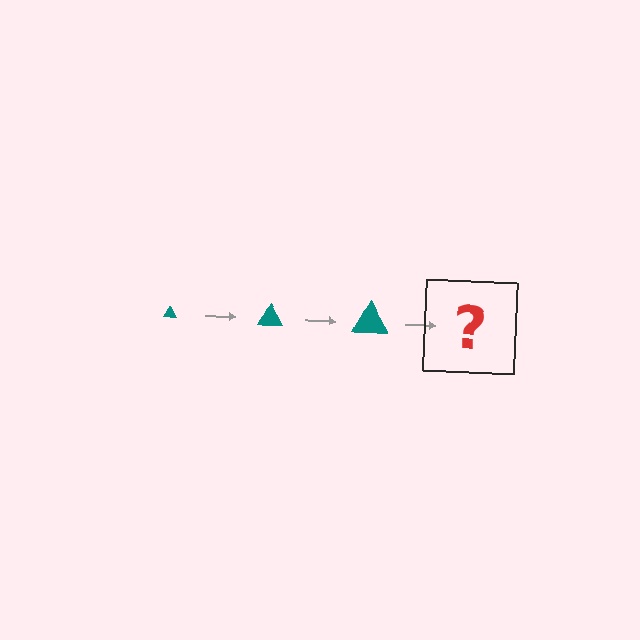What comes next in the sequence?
The next element should be a teal triangle, larger than the previous one.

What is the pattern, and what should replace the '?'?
The pattern is that the triangle gets progressively larger each step. The '?' should be a teal triangle, larger than the previous one.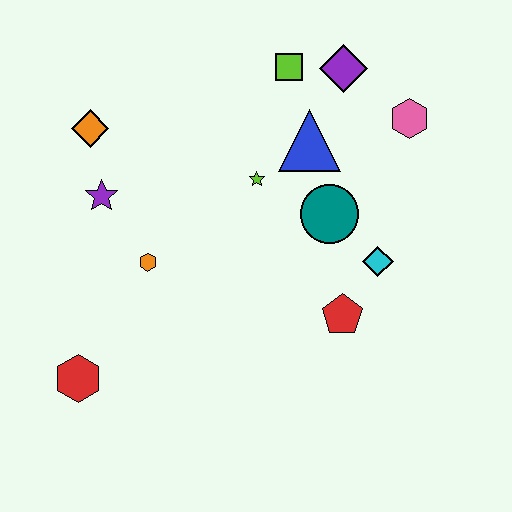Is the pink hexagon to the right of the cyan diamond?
Yes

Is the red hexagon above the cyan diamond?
No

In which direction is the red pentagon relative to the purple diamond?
The red pentagon is below the purple diamond.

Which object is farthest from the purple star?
The pink hexagon is farthest from the purple star.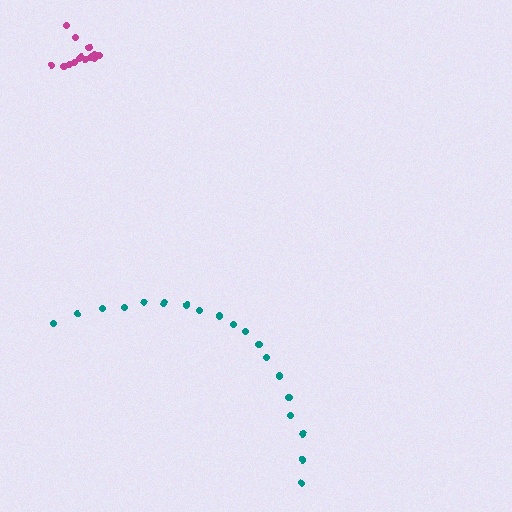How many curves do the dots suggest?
There are 2 distinct paths.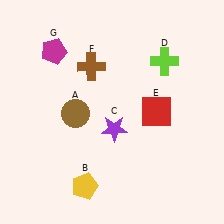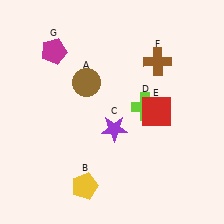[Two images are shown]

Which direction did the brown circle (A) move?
The brown circle (A) moved up.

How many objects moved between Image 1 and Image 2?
3 objects moved between the two images.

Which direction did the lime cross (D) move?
The lime cross (D) moved down.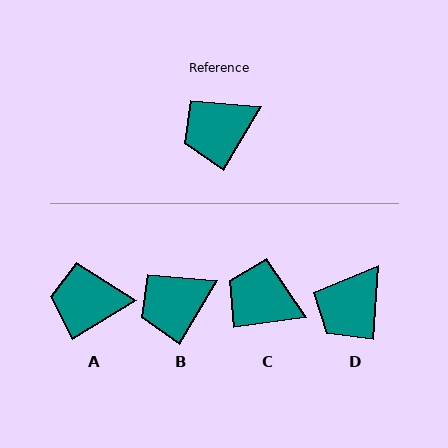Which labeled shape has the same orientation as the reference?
B.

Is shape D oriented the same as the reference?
No, it is off by about 27 degrees.